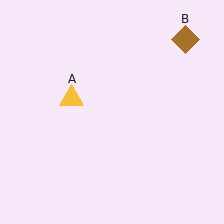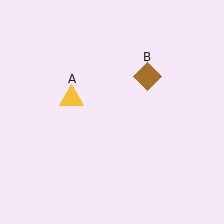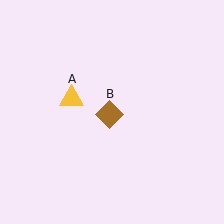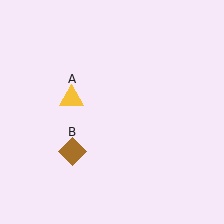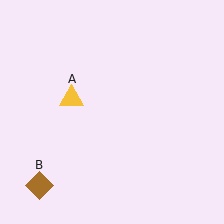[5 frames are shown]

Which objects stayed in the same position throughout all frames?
Yellow triangle (object A) remained stationary.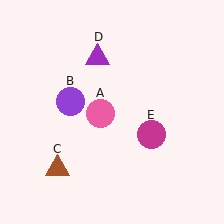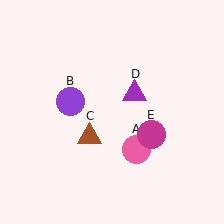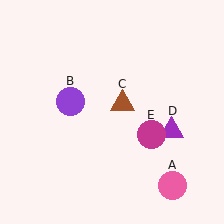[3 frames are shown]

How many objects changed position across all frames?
3 objects changed position: pink circle (object A), brown triangle (object C), purple triangle (object D).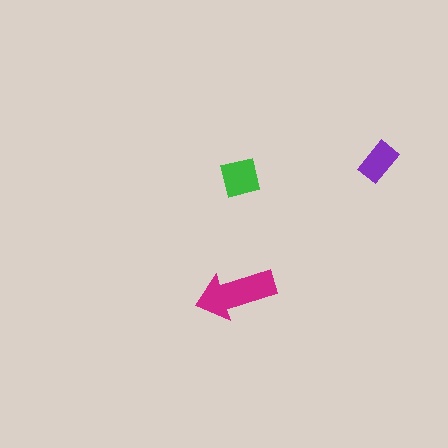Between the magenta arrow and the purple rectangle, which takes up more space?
The magenta arrow.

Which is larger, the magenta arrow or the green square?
The magenta arrow.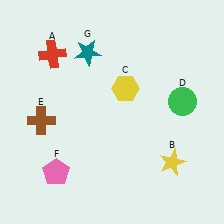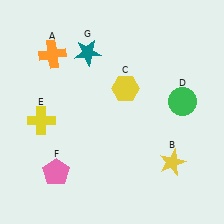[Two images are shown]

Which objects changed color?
A changed from red to orange. E changed from brown to yellow.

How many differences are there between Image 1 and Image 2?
There are 2 differences between the two images.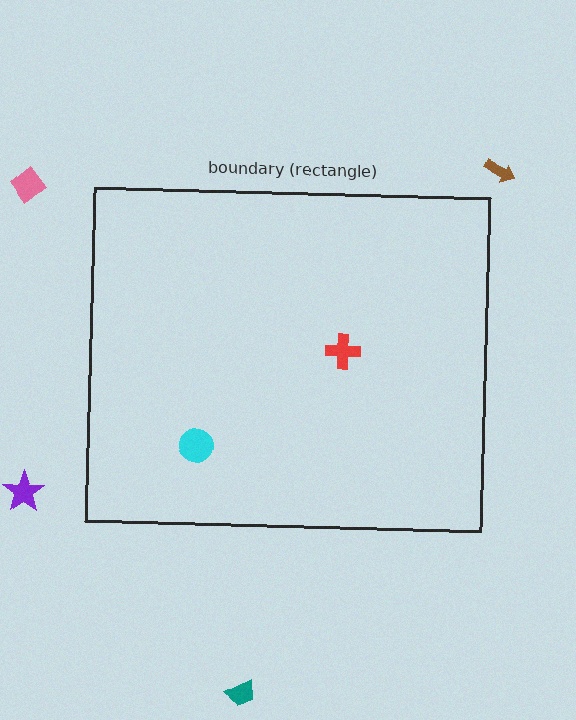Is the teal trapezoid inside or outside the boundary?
Outside.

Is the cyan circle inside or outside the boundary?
Inside.